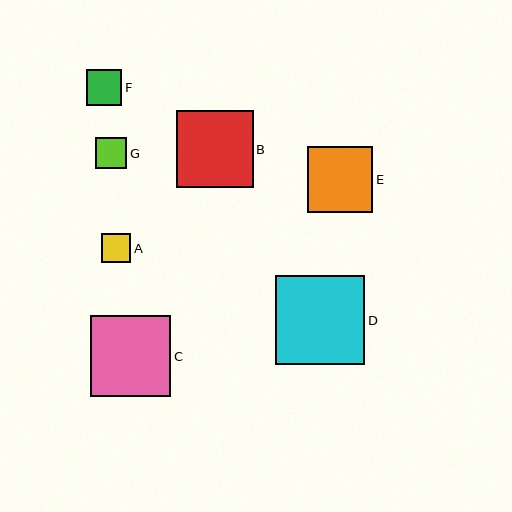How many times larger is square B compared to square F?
Square B is approximately 2.2 times the size of square F.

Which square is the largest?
Square D is the largest with a size of approximately 89 pixels.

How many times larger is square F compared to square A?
Square F is approximately 1.2 times the size of square A.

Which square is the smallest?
Square A is the smallest with a size of approximately 29 pixels.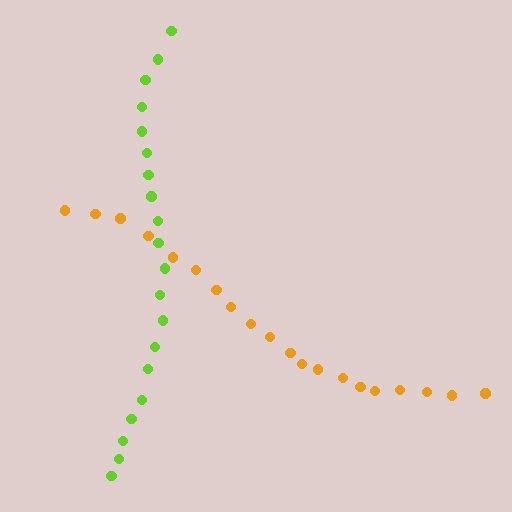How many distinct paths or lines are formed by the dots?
There are 2 distinct paths.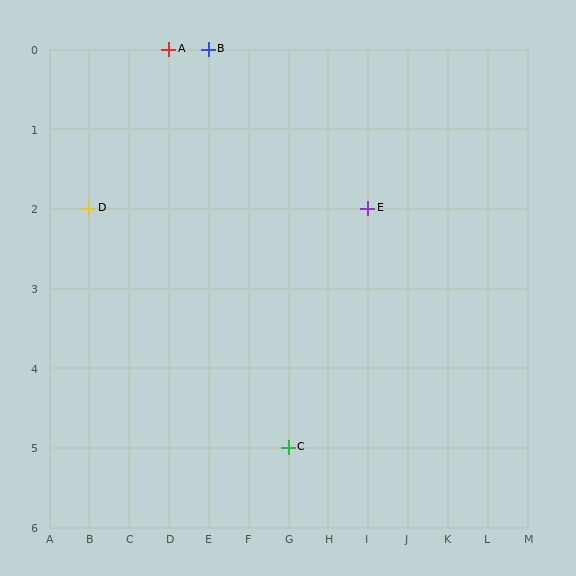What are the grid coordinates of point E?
Point E is at grid coordinates (I, 2).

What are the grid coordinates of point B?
Point B is at grid coordinates (E, 0).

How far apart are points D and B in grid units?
Points D and B are 3 columns and 2 rows apart (about 3.6 grid units diagonally).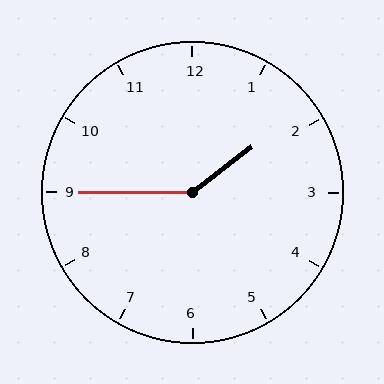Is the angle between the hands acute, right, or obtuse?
It is obtuse.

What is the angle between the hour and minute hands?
Approximately 142 degrees.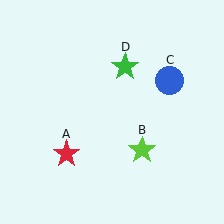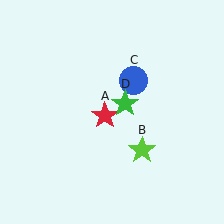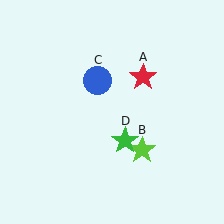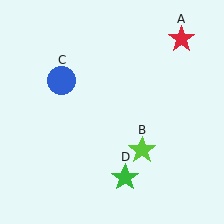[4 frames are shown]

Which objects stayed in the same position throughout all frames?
Lime star (object B) remained stationary.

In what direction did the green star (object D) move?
The green star (object D) moved down.